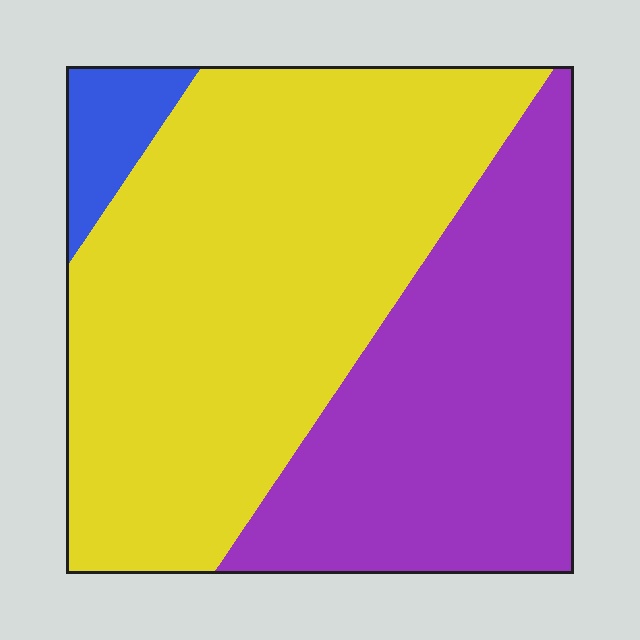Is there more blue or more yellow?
Yellow.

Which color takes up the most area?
Yellow, at roughly 55%.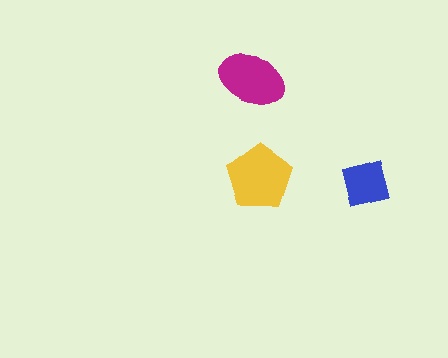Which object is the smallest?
The blue square.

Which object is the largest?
The yellow pentagon.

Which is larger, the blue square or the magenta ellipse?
The magenta ellipse.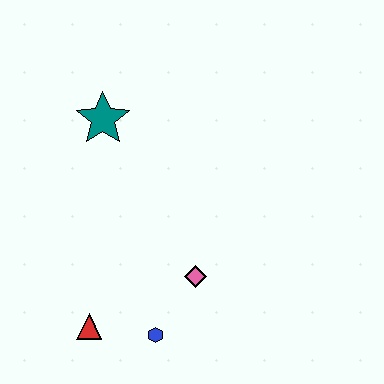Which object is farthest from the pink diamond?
The teal star is farthest from the pink diamond.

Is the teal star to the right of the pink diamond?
No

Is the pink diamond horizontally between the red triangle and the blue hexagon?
No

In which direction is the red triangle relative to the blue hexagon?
The red triangle is to the left of the blue hexagon.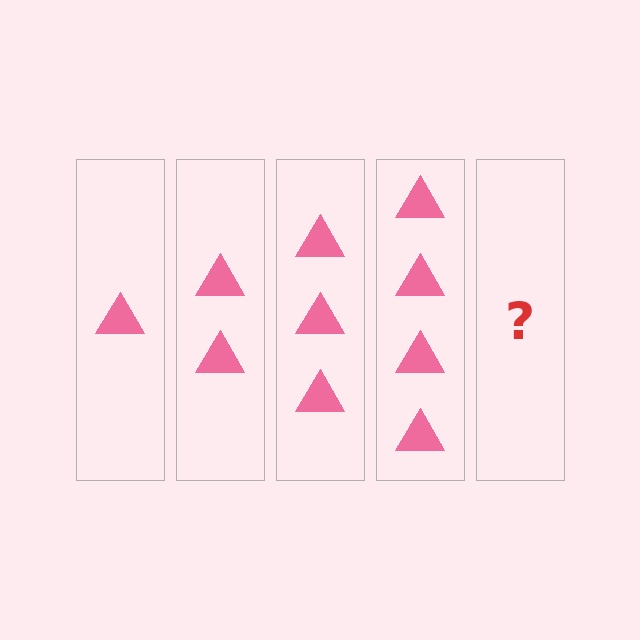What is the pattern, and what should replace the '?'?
The pattern is that each step adds one more triangle. The '?' should be 5 triangles.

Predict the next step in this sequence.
The next step is 5 triangles.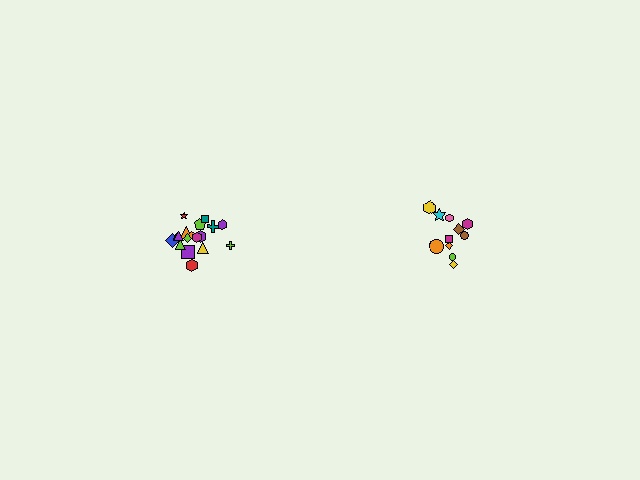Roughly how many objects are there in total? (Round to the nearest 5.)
Roughly 30 objects in total.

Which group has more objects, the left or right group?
The left group.